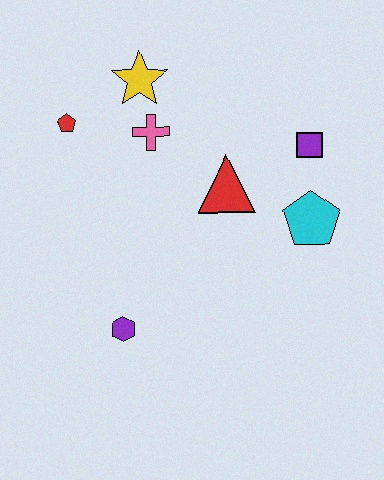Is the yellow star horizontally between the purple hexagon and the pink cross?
Yes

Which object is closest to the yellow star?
The pink cross is closest to the yellow star.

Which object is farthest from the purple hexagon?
The purple square is farthest from the purple hexagon.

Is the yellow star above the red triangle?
Yes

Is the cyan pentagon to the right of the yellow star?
Yes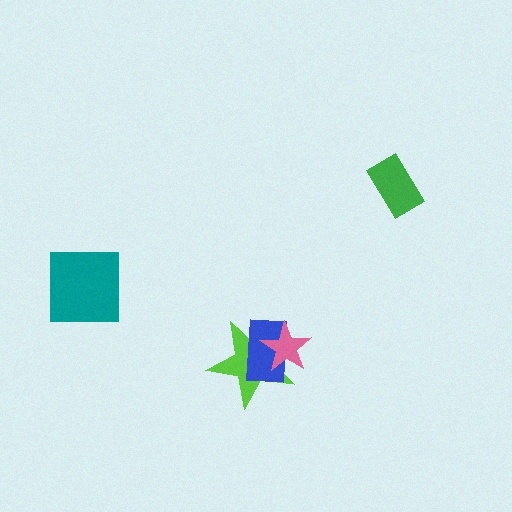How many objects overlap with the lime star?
2 objects overlap with the lime star.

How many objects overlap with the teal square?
0 objects overlap with the teal square.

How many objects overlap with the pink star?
2 objects overlap with the pink star.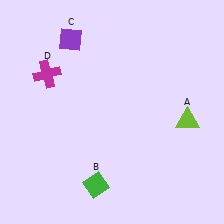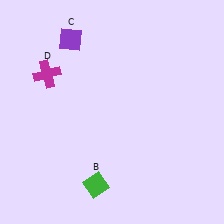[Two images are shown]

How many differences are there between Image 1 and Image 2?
There is 1 difference between the two images.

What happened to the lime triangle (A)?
The lime triangle (A) was removed in Image 2. It was in the bottom-right area of Image 1.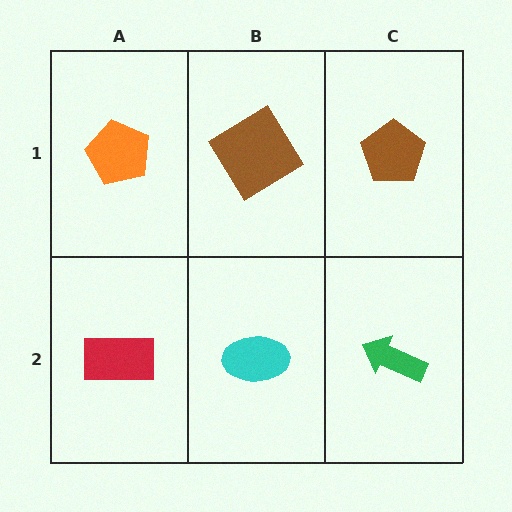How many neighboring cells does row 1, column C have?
2.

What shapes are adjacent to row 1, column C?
A green arrow (row 2, column C), a brown diamond (row 1, column B).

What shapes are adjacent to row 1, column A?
A red rectangle (row 2, column A), a brown diamond (row 1, column B).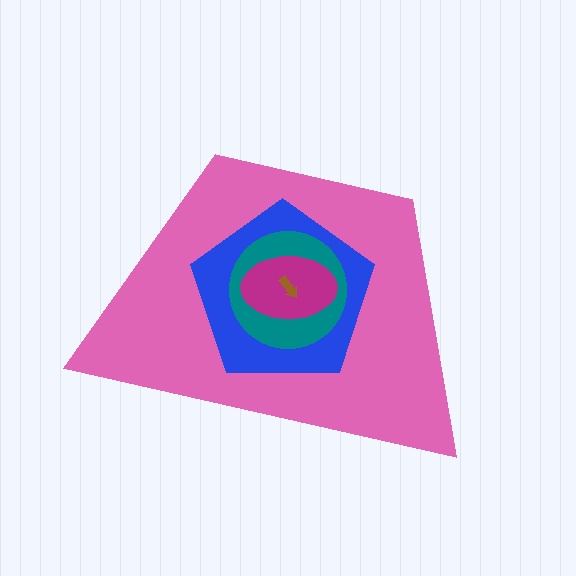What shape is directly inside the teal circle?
The magenta ellipse.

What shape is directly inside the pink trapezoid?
The blue pentagon.